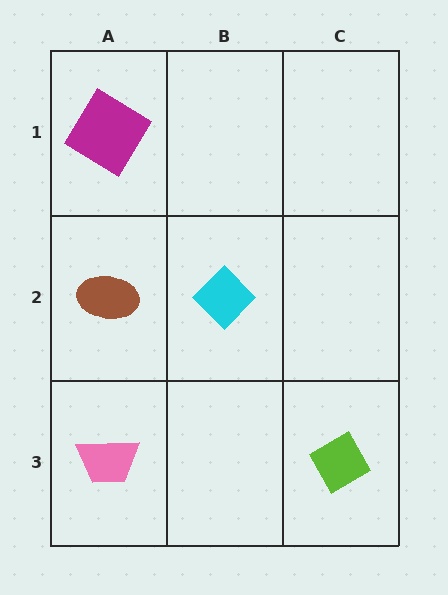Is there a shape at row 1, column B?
No, that cell is empty.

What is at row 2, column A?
A brown ellipse.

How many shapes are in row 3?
2 shapes.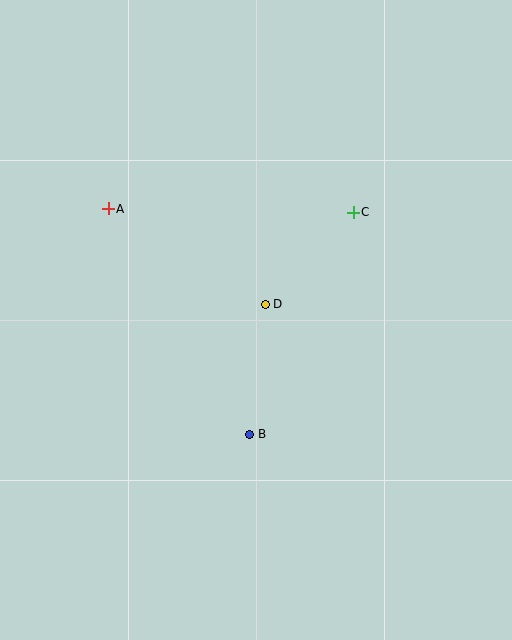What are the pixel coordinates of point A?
Point A is at (108, 209).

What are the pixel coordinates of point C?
Point C is at (353, 212).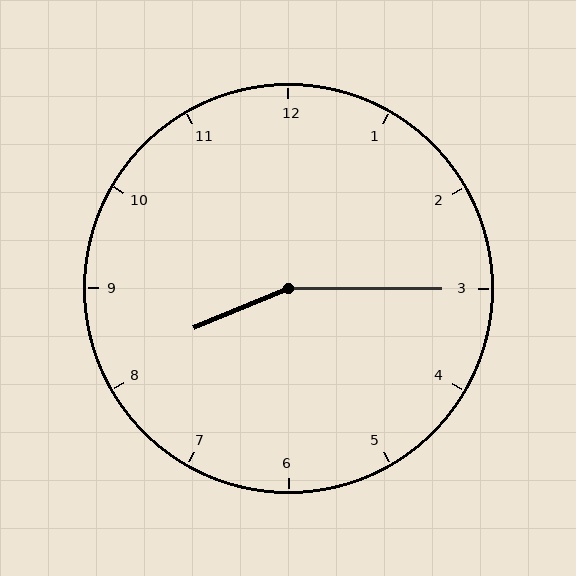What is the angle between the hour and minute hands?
Approximately 158 degrees.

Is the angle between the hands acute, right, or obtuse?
It is obtuse.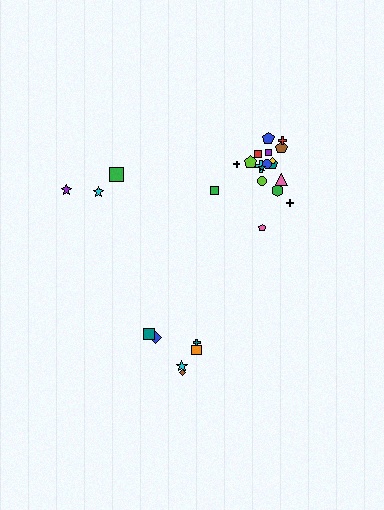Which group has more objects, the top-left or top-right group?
The top-right group.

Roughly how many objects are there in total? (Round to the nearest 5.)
Roughly 25 objects in total.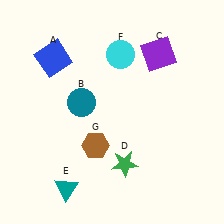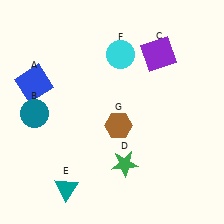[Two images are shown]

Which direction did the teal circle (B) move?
The teal circle (B) moved left.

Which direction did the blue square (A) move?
The blue square (A) moved down.